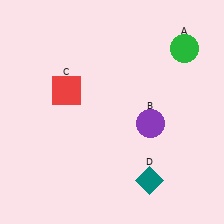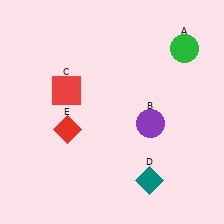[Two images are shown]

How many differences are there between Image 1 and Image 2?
There is 1 difference between the two images.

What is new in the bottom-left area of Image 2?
A red diamond (E) was added in the bottom-left area of Image 2.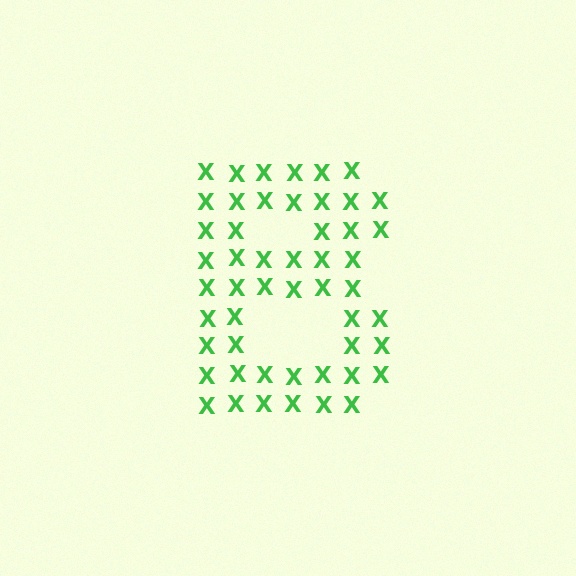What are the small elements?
The small elements are letter X's.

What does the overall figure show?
The overall figure shows the letter B.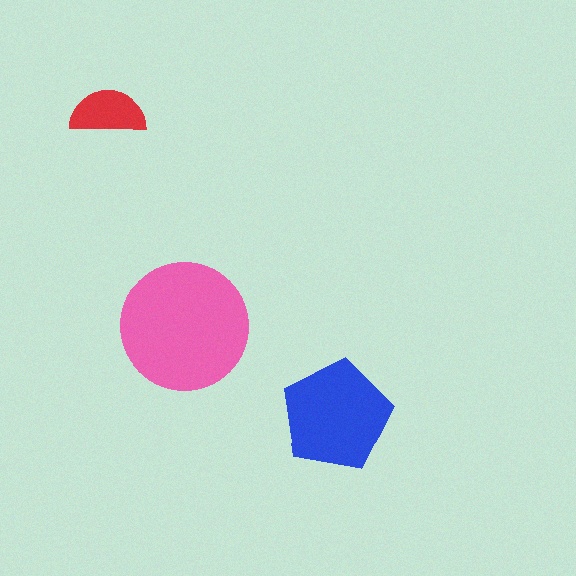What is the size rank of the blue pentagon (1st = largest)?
2nd.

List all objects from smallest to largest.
The red semicircle, the blue pentagon, the pink circle.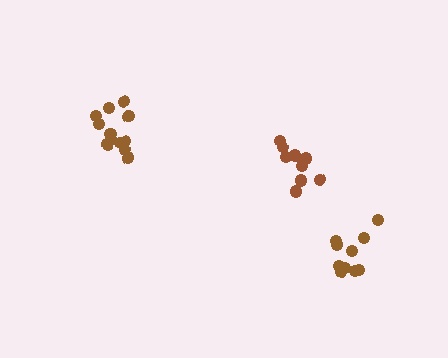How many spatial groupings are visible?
There are 3 spatial groupings.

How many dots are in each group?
Group 1: 12 dots, Group 2: 10 dots, Group 3: 10 dots (32 total).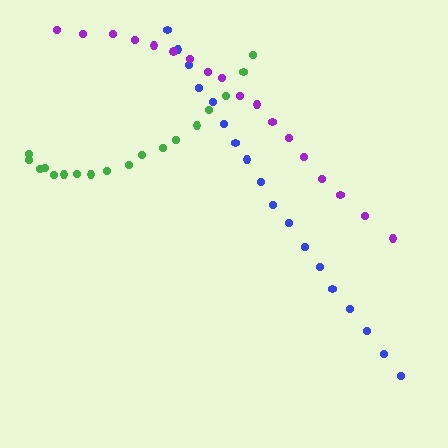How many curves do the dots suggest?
There are 3 distinct paths.